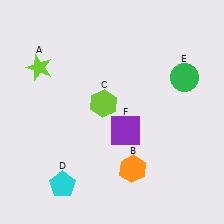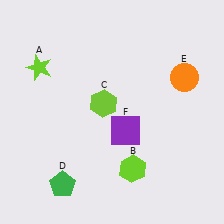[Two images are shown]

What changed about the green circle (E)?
In Image 1, E is green. In Image 2, it changed to orange.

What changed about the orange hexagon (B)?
In Image 1, B is orange. In Image 2, it changed to lime.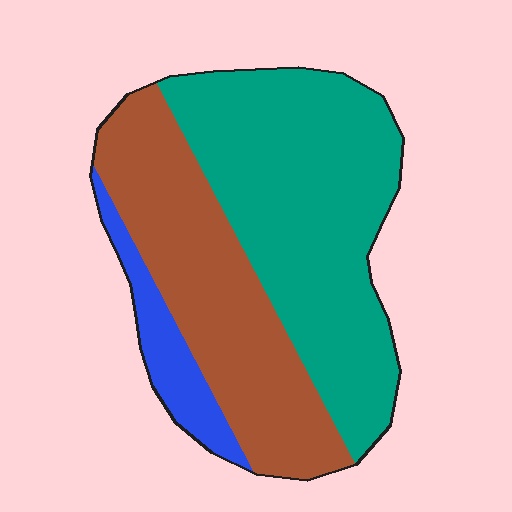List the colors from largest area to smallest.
From largest to smallest: teal, brown, blue.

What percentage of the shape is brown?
Brown covers around 40% of the shape.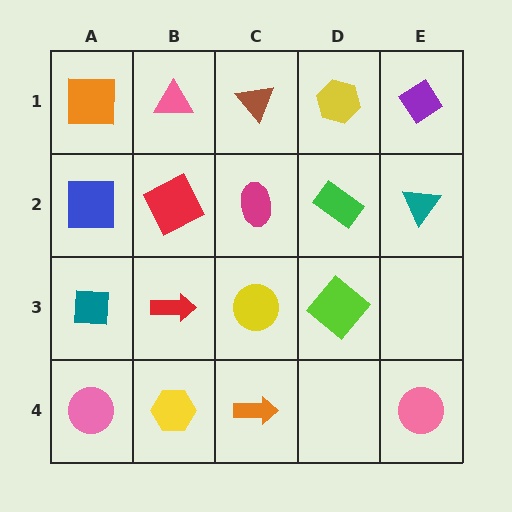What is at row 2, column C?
A magenta ellipse.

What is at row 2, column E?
A teal triangle.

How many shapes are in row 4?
4 shapes.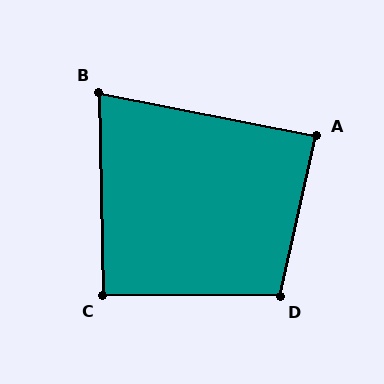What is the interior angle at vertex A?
Approximately 88 degrees (approximately right).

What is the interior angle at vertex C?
Approximately 92 degrees (approximately right).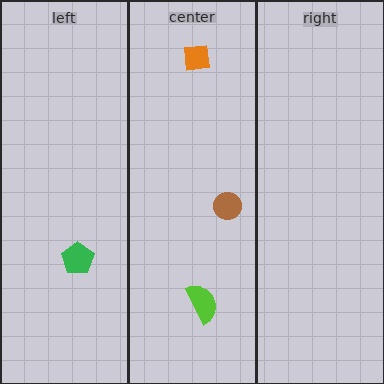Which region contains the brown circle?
The center region.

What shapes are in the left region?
The green pentagon.